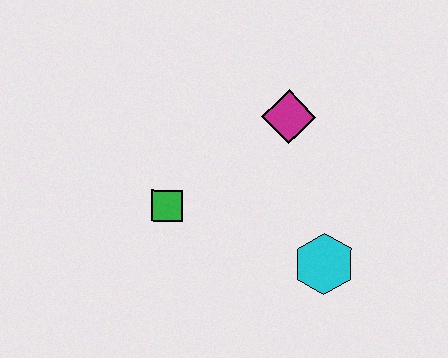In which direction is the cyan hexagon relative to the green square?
The cyan hexagon is to the right of the green square.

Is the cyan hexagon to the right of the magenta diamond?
Yes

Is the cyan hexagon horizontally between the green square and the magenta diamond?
No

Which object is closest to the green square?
The magenta diamond is closest to the green square.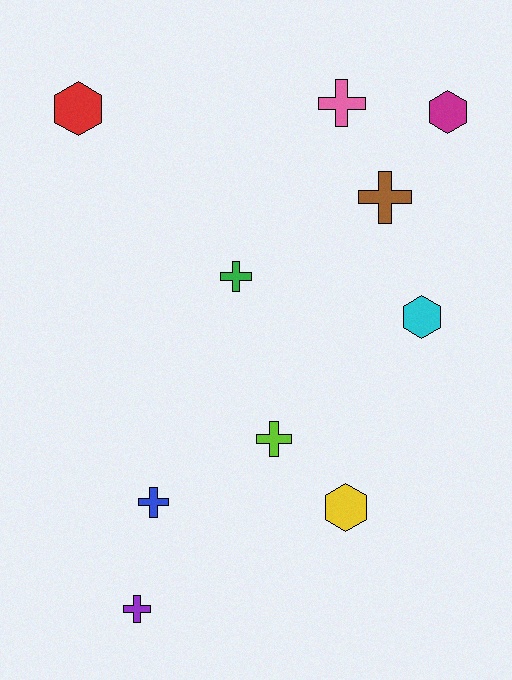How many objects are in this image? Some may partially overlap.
There are 10 objects.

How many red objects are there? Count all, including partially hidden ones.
There is 1 red object.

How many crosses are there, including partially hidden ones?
There are 6 crosses.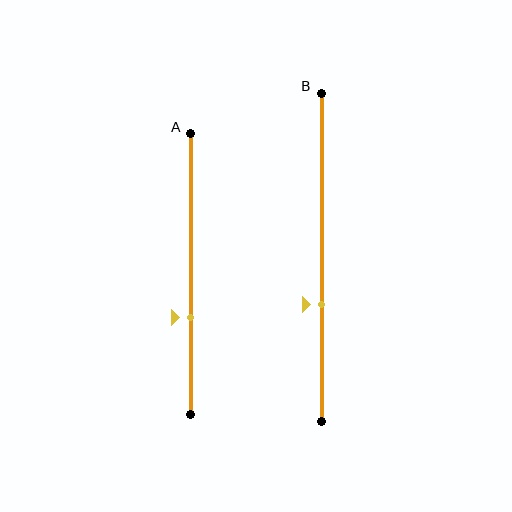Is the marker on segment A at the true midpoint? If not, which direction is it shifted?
No, the marker on segment A is shifted downward by about 16% of the segment length.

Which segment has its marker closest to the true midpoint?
Segment B has its marker closest to the true midpoint.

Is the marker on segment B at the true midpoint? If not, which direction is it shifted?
No, the marker on segment B is shifted downward by about 14% of the segment length.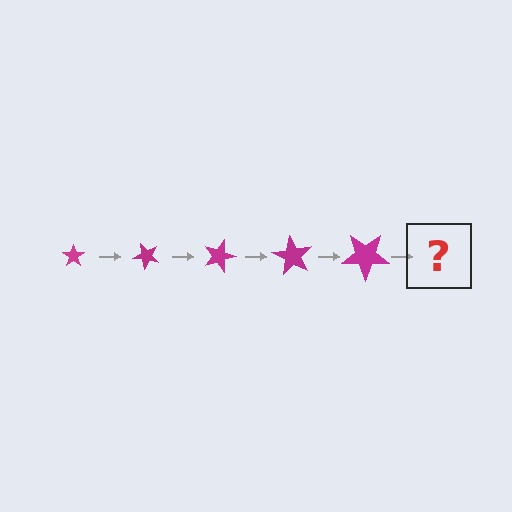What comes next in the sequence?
The next element should be a star, larger than the previous one and rotated 225 degrees from the start.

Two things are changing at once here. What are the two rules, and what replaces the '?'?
The two rules are that the star grows larger each step and it rotates 45 degrees each step. The '?' should be a star, larger than the previous one and rotated 225 degrees from the start.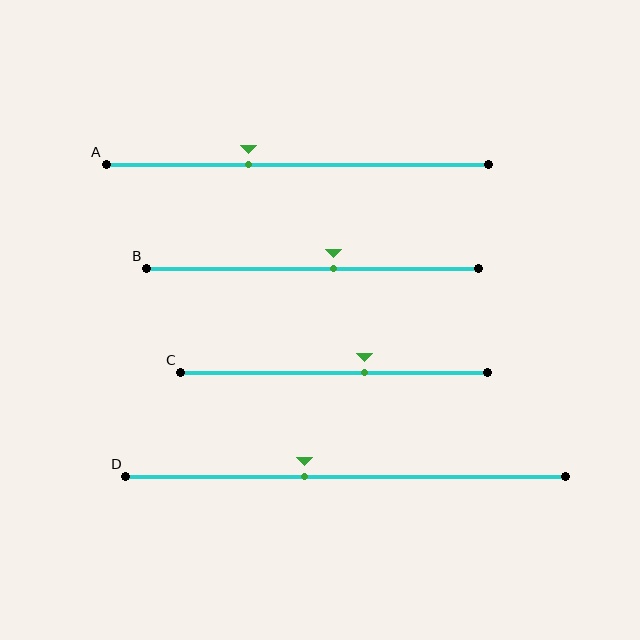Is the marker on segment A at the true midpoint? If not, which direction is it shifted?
No, the marker on segment A is shifted to the left by about 13% of the segment length.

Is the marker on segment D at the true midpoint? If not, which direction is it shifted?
No, the marker on segment D is shifted to the left by about 9% of the segment length.